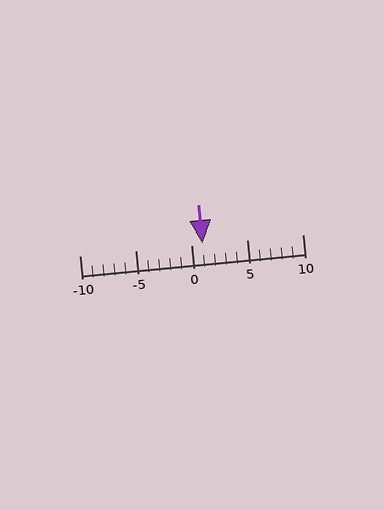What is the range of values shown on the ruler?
The ruler shows values from -10 to 10.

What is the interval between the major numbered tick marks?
The major tick marks are spaced 5 units apart.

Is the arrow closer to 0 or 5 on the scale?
The arrow is closer to 0.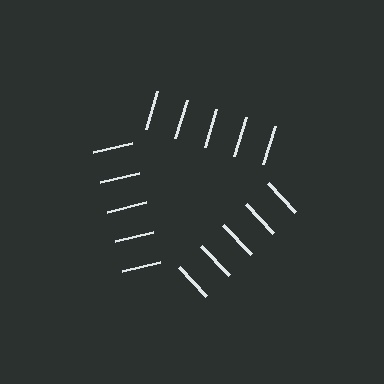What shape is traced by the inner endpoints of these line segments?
An illusory triangle — the line segments terminate on its edges but no continuous stroke is drawn.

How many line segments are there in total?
15 — 5 along each of the 3 edges.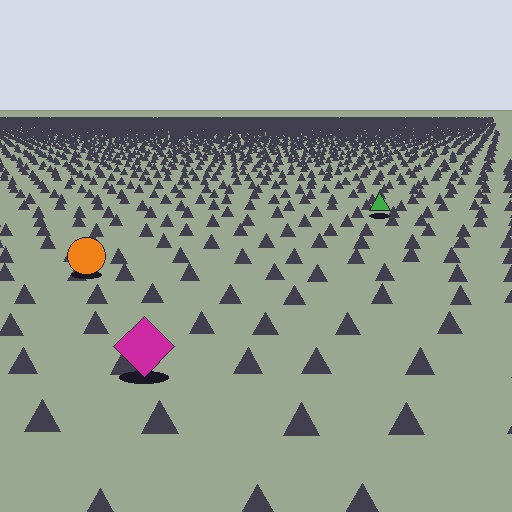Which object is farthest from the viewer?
The green triangle is farthest from the viewer. It appears smaller and the ground texture around it is denser.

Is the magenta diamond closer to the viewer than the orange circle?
Yes. The magenta diamond is closer — you can tell from the texture gradient: the ground texture is coarser near it.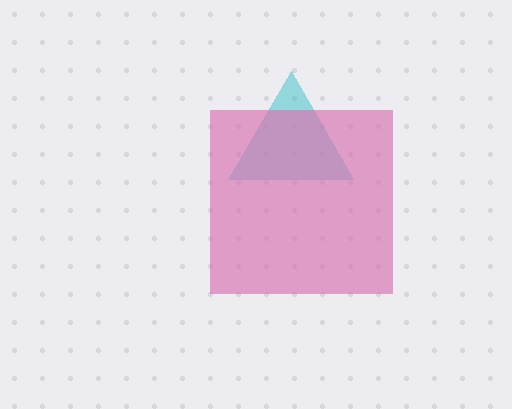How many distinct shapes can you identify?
There are 2 distinct shapes: a cyan triangle, a pink square.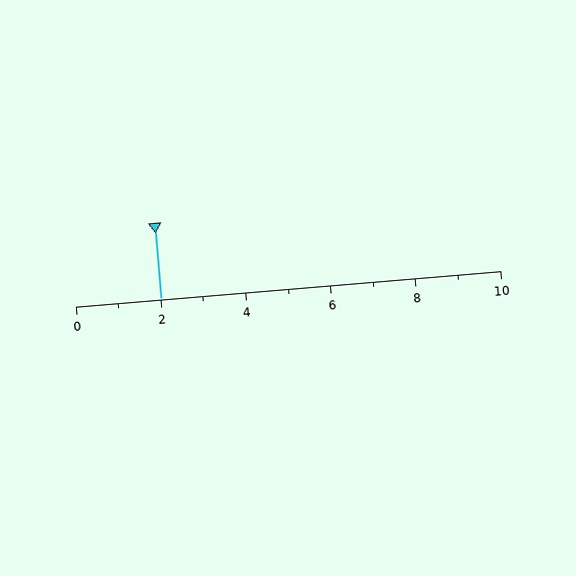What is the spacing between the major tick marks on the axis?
The major ticks are spaced 2 apart.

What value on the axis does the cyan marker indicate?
The marker indicates approximately 2.